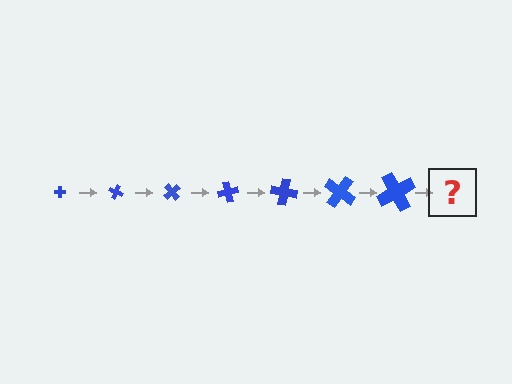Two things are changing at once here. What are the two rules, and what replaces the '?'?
The two rules are that the cross grows larger each step and it rotates 25 degrees each step. The '?' should be a cross, larger than the previous one and rotated 175 degrees from the start.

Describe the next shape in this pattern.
It should be a cross, larger than the previous one and rotated 175 degrees from the start.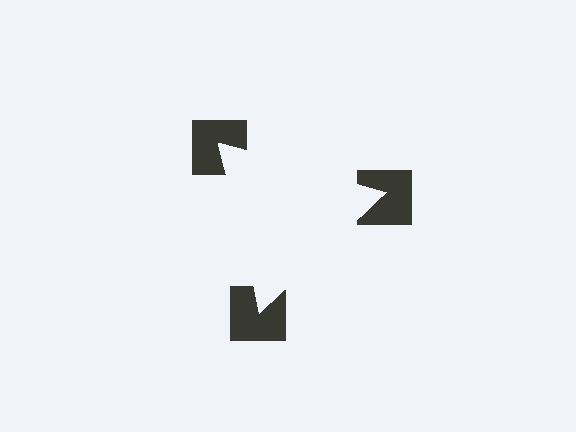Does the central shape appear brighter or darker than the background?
It typically appears slightly brighter than the background, even though no actual brightness change is drawn.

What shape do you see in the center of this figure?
An illusory triangle — its edges are inferred from the aligned wedge cuts in the notched squares, not physically drawn.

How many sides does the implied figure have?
3 sides.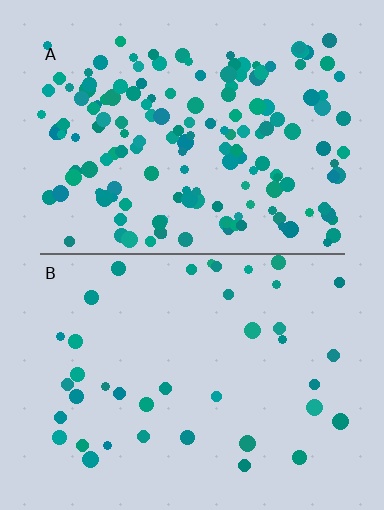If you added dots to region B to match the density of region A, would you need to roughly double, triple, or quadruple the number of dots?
Approximately quadruple.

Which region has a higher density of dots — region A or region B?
A (the top).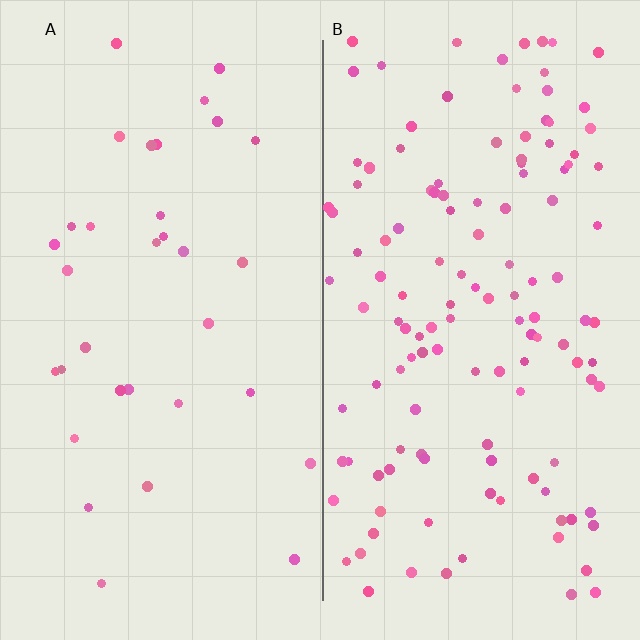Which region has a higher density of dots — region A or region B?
B (the right).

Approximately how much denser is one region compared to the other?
Approximately 4.0× — region B over region A.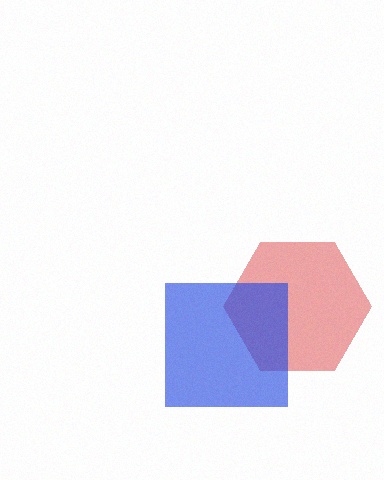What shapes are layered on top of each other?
The layered shapes are: a red hexagon, a blue square.